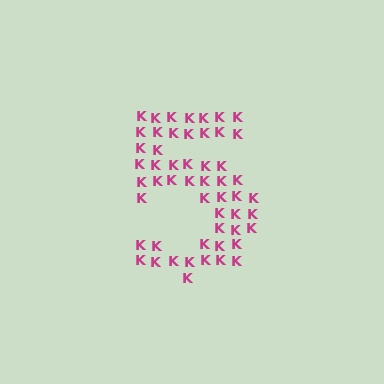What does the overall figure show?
The overall figure shows the digit 5.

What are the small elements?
The small elements are letter K's.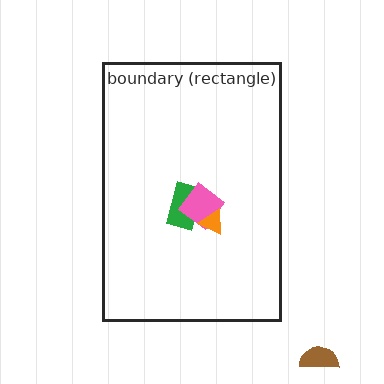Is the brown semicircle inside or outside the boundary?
Outside.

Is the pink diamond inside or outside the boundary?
Inside.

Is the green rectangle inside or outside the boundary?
Inside.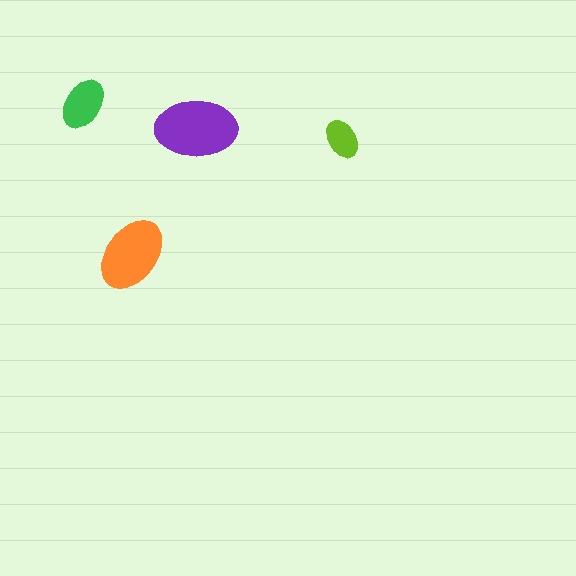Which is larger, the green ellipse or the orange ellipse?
The orange one.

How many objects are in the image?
There are 4 objects in the image.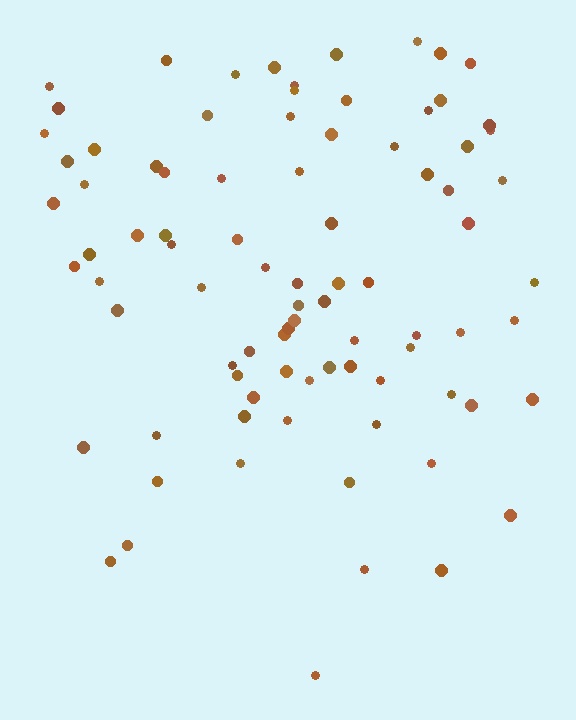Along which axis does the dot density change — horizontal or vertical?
Vertical.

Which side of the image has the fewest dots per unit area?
The bottom.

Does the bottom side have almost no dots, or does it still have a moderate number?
Still a moderate number, just noticeably fewer than the top.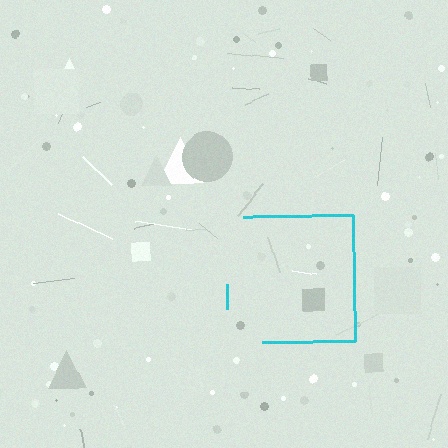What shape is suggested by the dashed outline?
The dashed outline suggests a square.